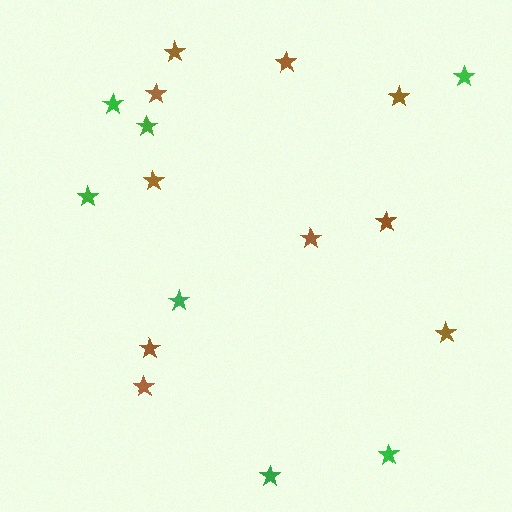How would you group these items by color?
There are 2 groups: one group of green stars (7) and one group of brown stars (10).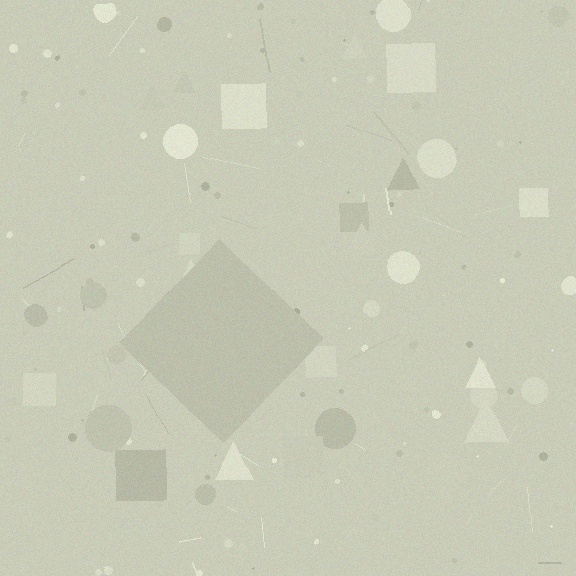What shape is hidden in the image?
A diamond is hidden in the image.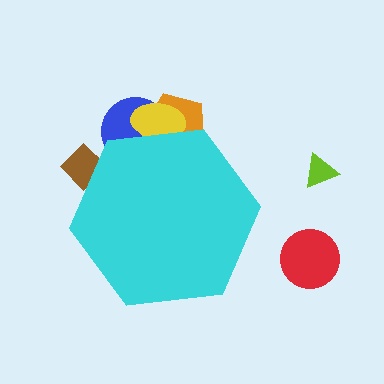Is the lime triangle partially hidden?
No, the lime triangle is fully visible.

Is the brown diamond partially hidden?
Yes, the brown diamond is partially hidden behind the cyan hexagon.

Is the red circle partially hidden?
No, the red circle is fully visible.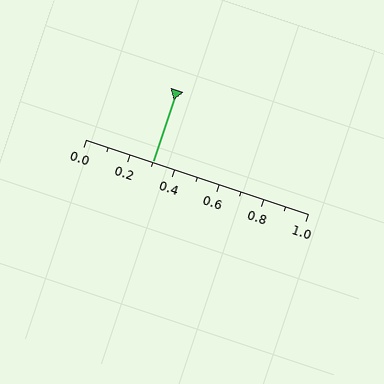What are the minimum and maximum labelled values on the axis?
The axis runs from 0.0 to 1.0.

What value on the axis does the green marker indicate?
The marker indicates approximately 0.3.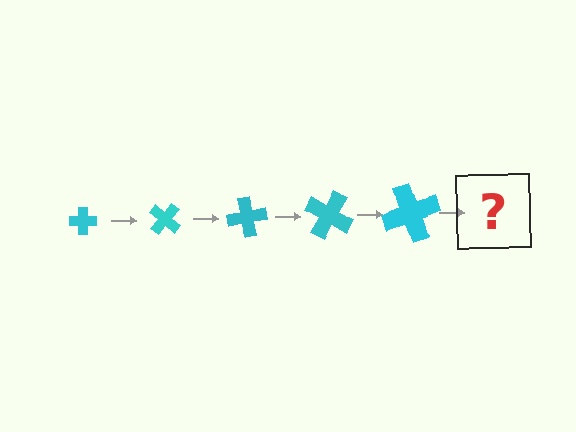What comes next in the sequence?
The next element should be a cross, larger than the previous one and rotated 200 degrees from the start.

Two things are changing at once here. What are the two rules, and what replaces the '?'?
The two rules are that the cross grows larger each step and it rotates 40 degrees each step. The '?' should be a cross, larger than the previous one and rotated 200 degrees from the start.